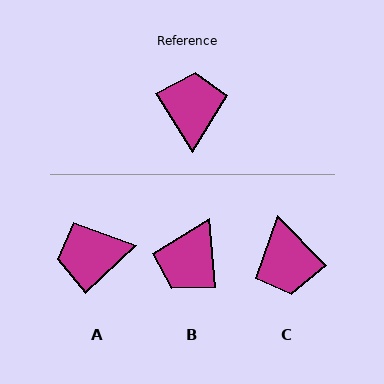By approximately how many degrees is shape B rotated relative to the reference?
Approximately 154 degrees counter-clockwise.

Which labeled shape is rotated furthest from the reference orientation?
C, about 168 degrees away.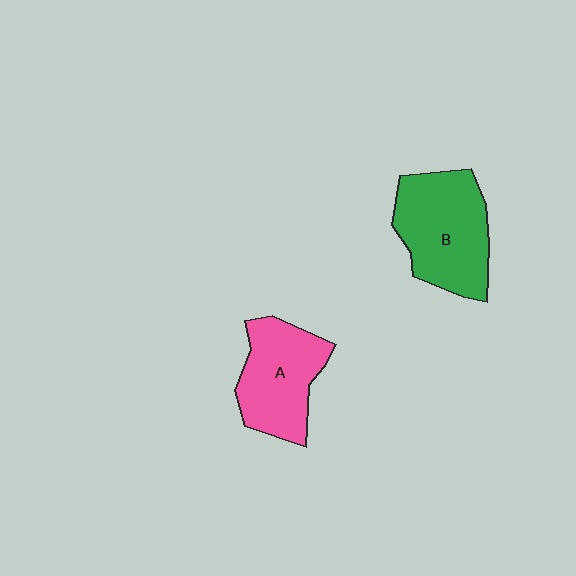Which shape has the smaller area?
Shape A (pink).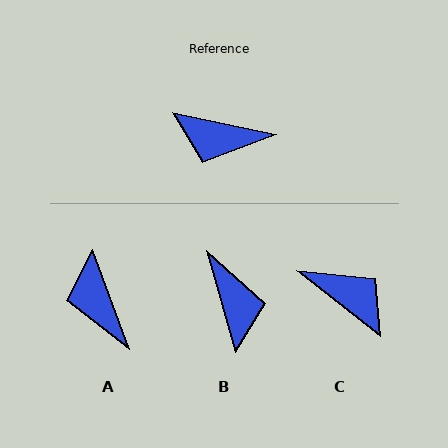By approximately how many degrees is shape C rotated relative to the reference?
Approximately 153 degrees counter-clockwise.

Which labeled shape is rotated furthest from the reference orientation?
C, about 153 degrees away.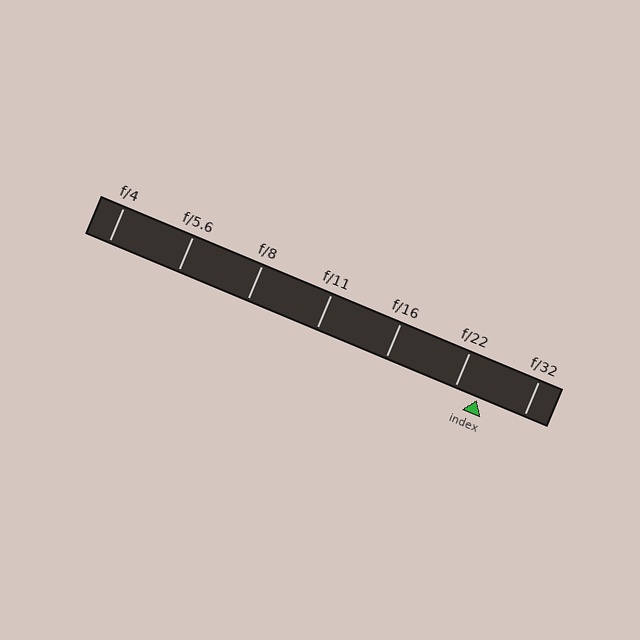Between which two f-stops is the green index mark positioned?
The index mark is between f/22 and f/32.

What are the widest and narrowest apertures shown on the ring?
The widest aperture shown is f/4 and the narrowest is f/32.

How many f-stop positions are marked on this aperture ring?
There are 7 f-stop positions marked.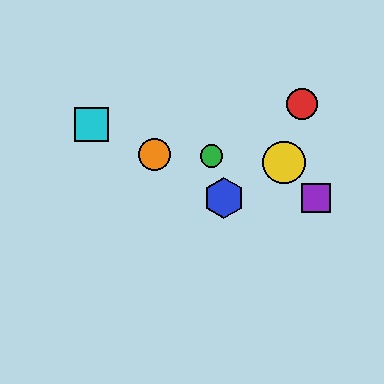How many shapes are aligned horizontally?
2 shapes (the blue hexagon, the purple square) are aligned horizontally.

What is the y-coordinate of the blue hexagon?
The blue hexagon is at y≈198.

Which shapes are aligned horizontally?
The blue hexagon, the purple square are aligned horizontally.